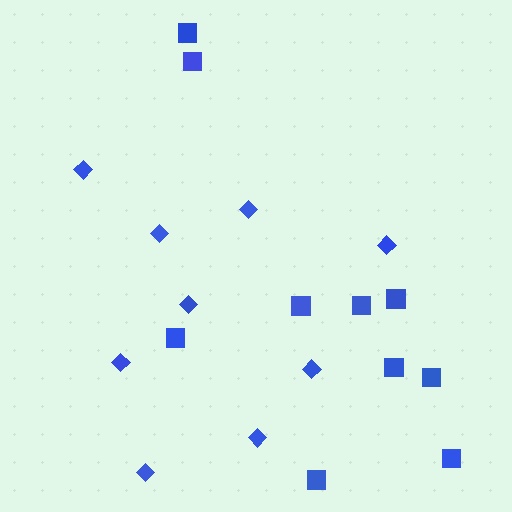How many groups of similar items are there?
There are 2 groups: one group of squares (10) and one group of diamonds (9).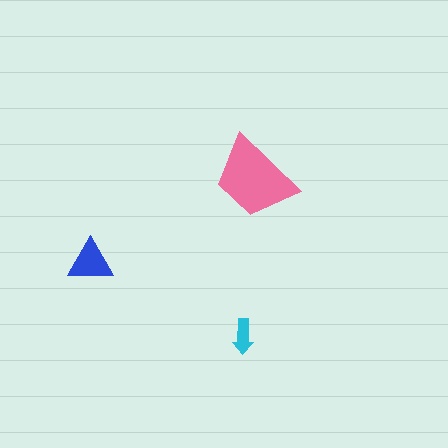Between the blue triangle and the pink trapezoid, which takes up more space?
The pink trapezoid.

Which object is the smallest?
The cyan arrow.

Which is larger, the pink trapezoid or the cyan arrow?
The pink trapezoid.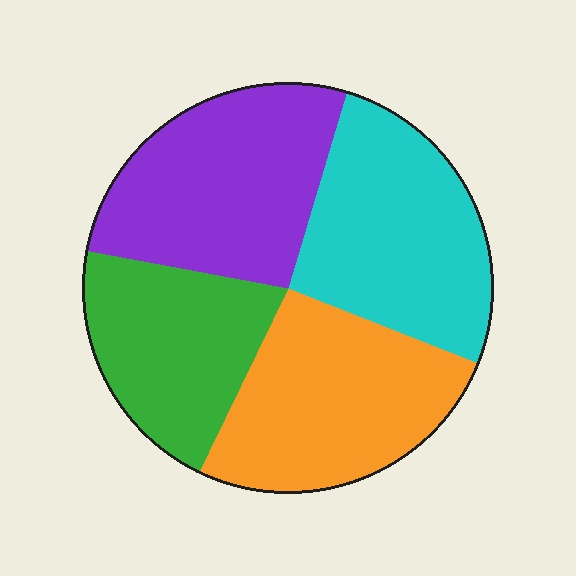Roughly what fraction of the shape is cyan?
Cyan takes up between a quarter and a half of the shape.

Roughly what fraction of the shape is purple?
Purple covers about 25% of the shape.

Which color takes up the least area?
Green, at roughly 20%.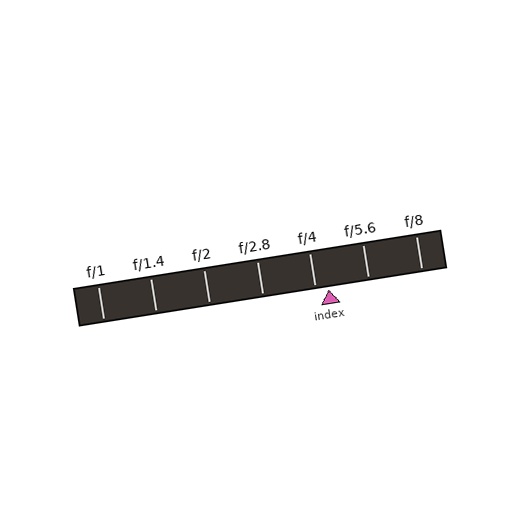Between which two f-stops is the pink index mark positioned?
The index mark is between f/4 and f/5.6.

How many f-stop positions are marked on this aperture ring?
There are 7 f-stop positions marked.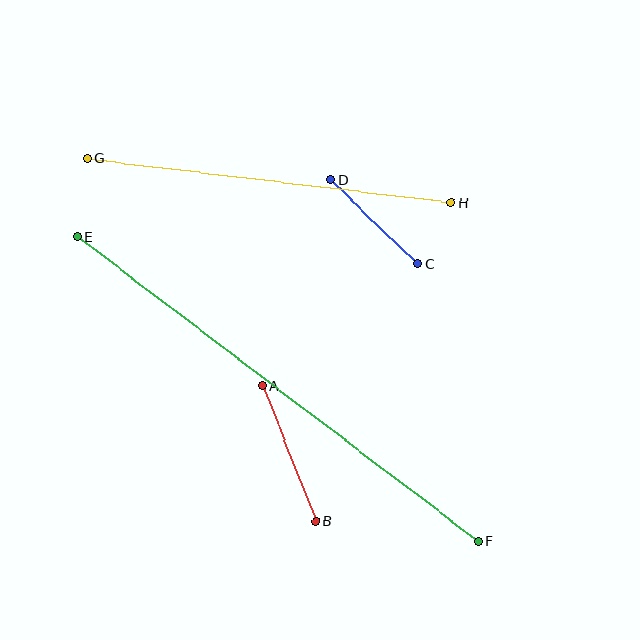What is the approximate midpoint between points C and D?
The midpoint is at approximately (374, 222) pixels.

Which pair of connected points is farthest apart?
Points E and F are farthest apart.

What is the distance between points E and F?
The distance is approximately 503 pixels.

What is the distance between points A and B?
The distance is approximately 145 pixels.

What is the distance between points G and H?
The distance is approximately 367 pixels.